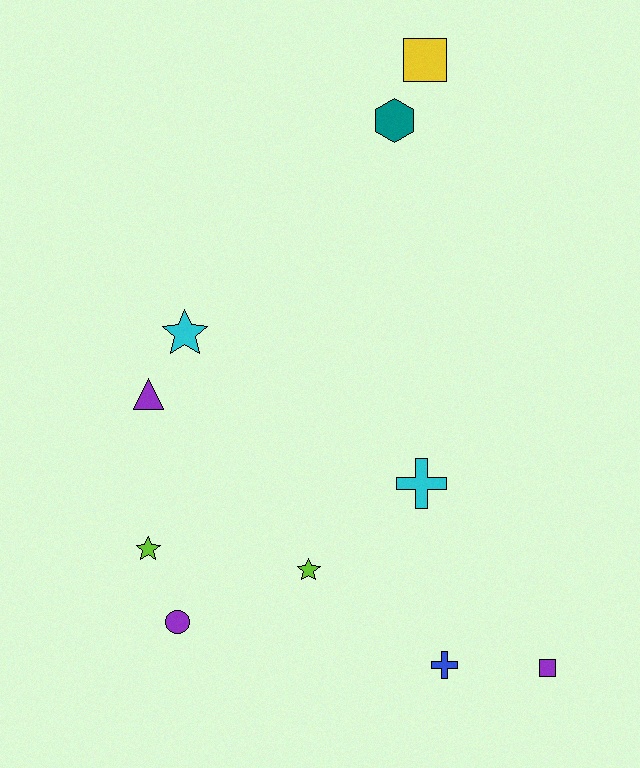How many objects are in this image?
There are 10 objects.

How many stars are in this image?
There are 3 stars.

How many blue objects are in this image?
There is 1 blue object.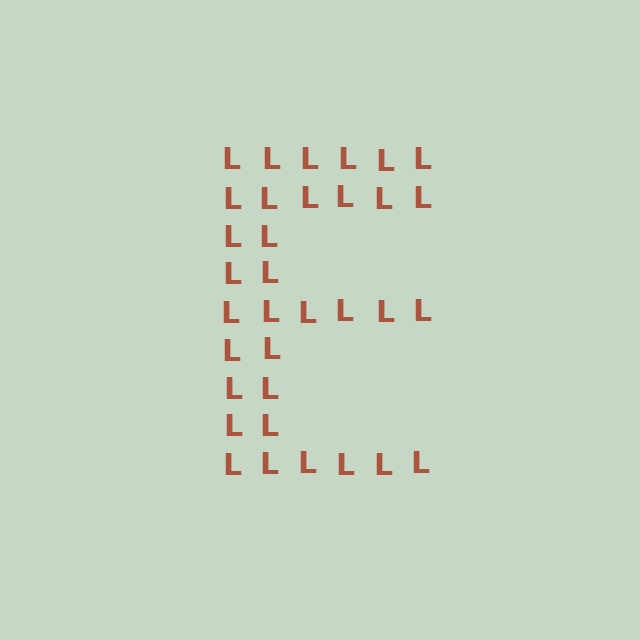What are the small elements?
The small elements are letter L's.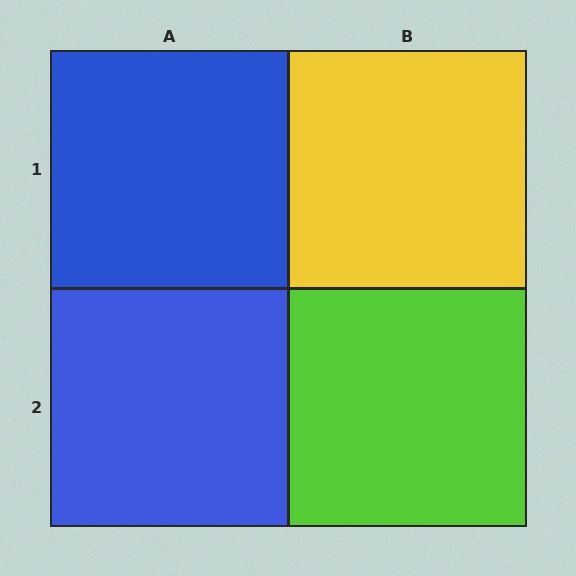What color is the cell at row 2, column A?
Blue.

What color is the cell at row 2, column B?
Lime.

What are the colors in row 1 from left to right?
Blue, yellow.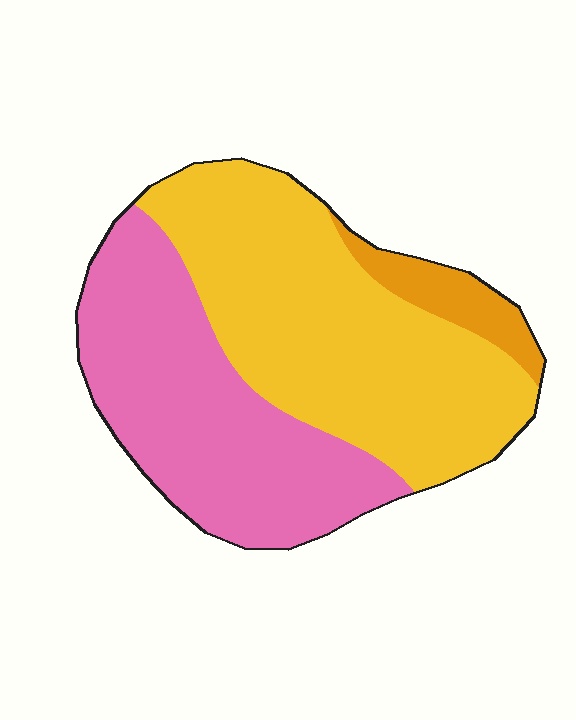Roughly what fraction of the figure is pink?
Pink takes up about two fifths (2/5) of the figure.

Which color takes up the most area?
Yellow, at roughly 50%.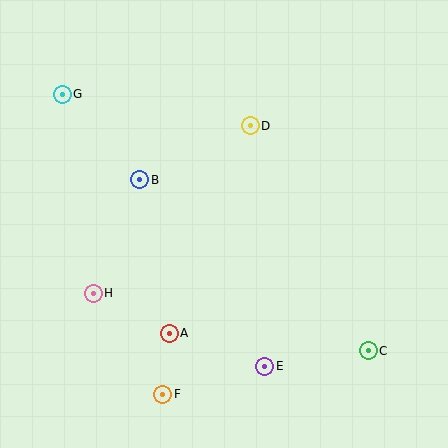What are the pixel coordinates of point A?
Point A is at (169, 333).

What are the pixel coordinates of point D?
Point D is at (250, 126).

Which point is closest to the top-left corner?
Point G is closest to the top-left corner.